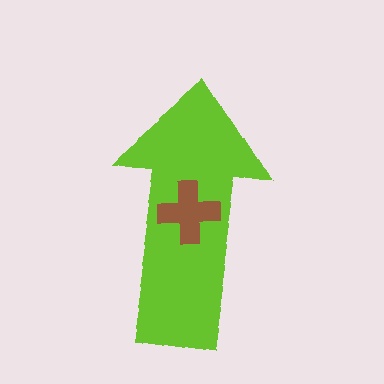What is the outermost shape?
The lime arrow.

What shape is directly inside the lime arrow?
The brown cross.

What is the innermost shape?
The brown cross.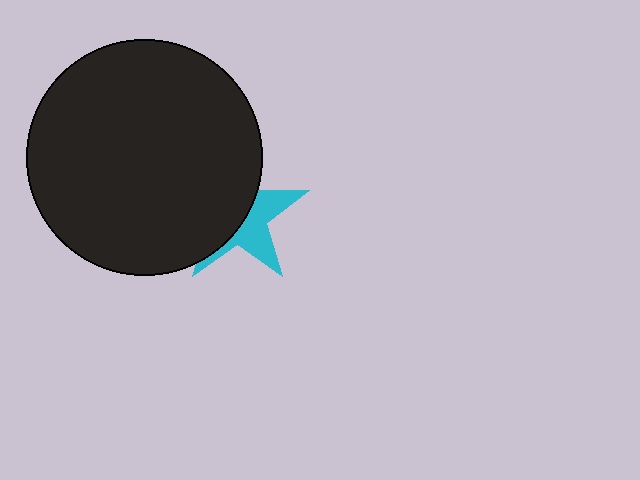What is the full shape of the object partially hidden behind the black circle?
The partially hidden object is a cyan star.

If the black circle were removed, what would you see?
You would see the complete cyan star.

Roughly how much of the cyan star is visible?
A small part of it is visible (roughly 42%).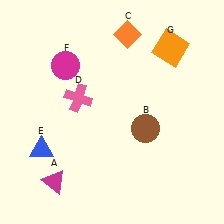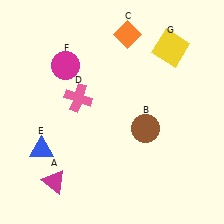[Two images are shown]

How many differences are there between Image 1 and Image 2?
There is 1 difference between the two images.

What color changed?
The square (G) changed from orange in Image 1 to yellow in Image 2.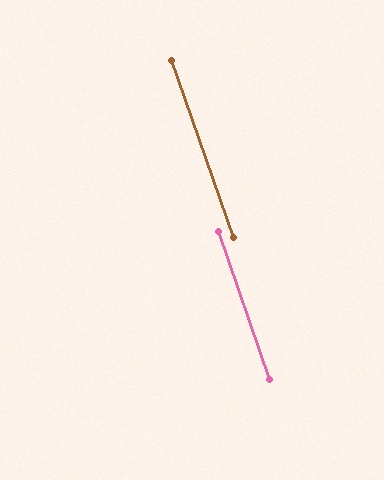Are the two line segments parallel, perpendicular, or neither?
Parallel — their directions differ by only 0.2°.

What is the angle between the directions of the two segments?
Approximately 0 degrees.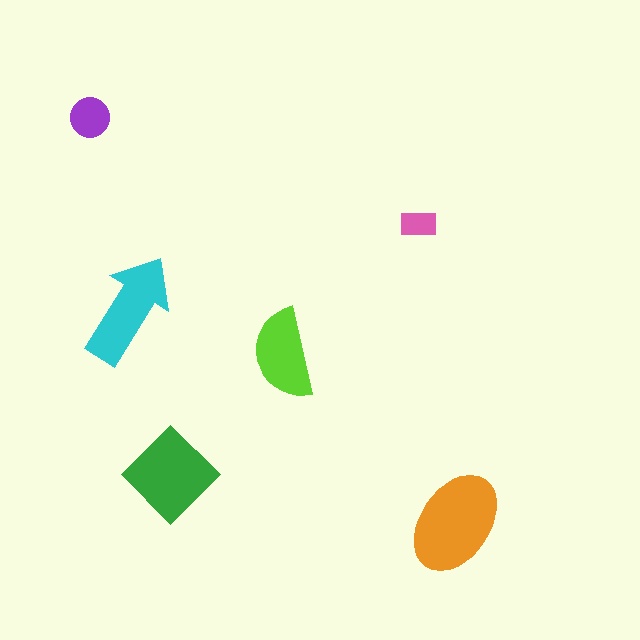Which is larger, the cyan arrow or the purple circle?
The cyan arrow.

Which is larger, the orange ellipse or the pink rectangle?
The orange ellipse.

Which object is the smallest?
The pink rectangle.